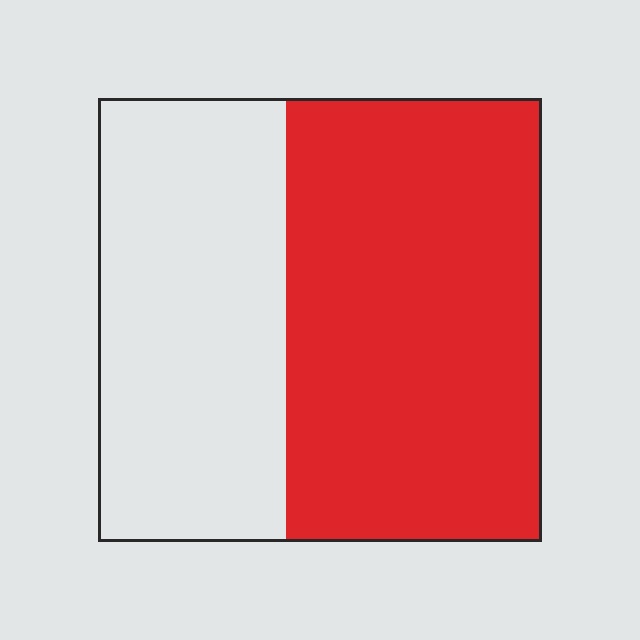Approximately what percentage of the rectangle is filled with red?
Approximately 60%.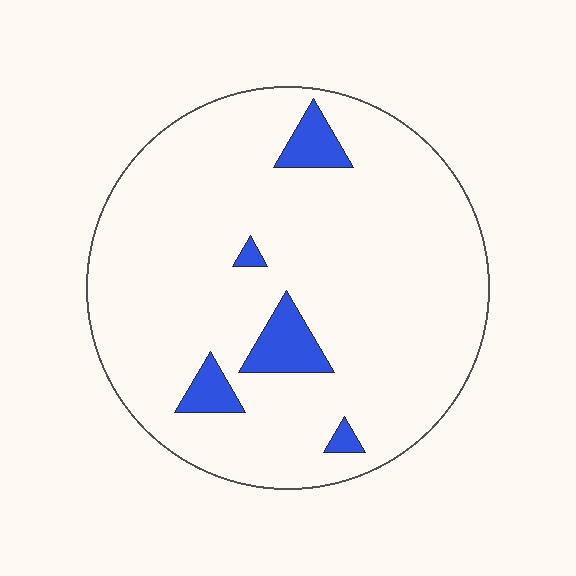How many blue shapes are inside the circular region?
5.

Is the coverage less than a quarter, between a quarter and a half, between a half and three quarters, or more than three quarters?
Less than a quarter.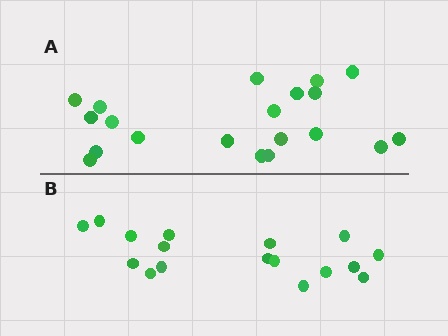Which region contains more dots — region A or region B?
Region A (the top region) has more dots.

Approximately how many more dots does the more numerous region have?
Region A has just a few more — roughly 2 or 3 more dots than region B.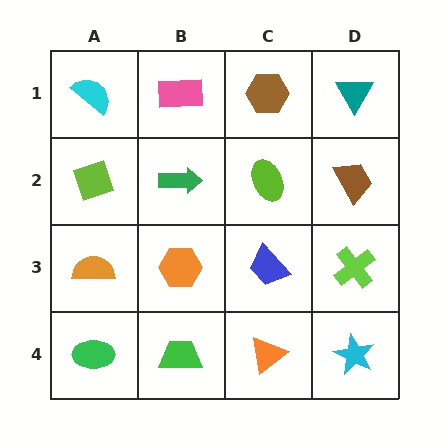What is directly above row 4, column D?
A lime cross.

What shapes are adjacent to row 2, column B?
A pink rectangle (row 1, column B), an orange hexagon (row 3, column B), a lime diamond (row 2, column A), a lime ellipse (row 2, column C).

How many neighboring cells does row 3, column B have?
4.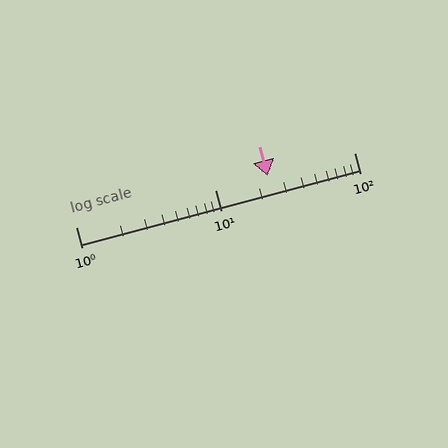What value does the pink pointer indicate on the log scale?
The pointer indicates approximately 24.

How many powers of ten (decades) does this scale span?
The scale spans 2 decades, from 1 to 100.